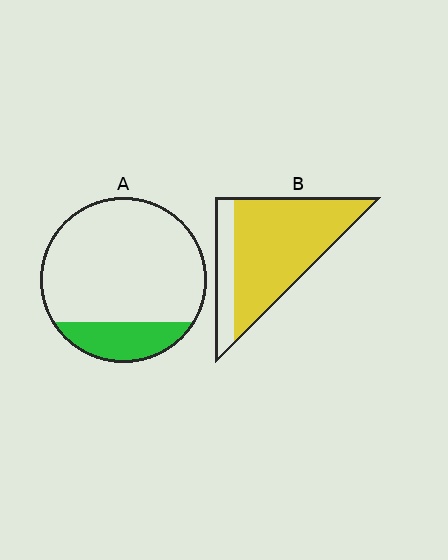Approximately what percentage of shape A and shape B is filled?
A is approximately 20% and B is approximately 80%.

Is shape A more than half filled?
No.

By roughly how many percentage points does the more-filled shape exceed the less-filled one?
By roughly 60 percentage points (B over A).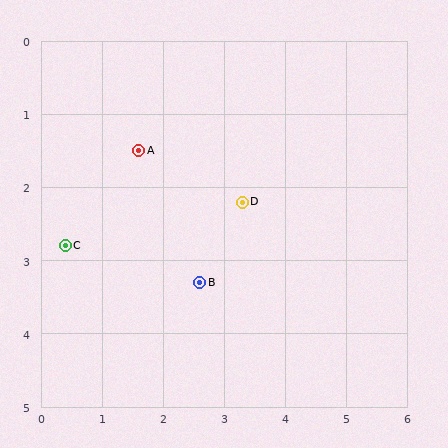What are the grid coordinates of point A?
Point A is at approximately (1.6, 1.5).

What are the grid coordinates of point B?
Point B is at approximately (2.6, 3.3).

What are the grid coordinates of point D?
Point D is at approximately (3.3, 2.2).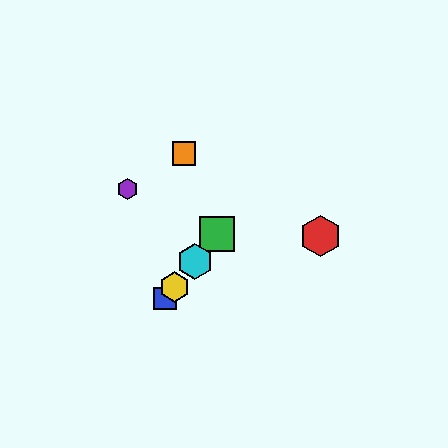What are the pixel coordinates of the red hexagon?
The red hexagon is at (321, 236).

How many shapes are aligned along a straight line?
4 shapes (the blue square, the green square, the yellow hexagon, the cyan hexagon) are aligned along a straight line.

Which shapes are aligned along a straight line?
The blue square, the green square, the yellow hexagon, the cyan hexagon are aligned along a straight line.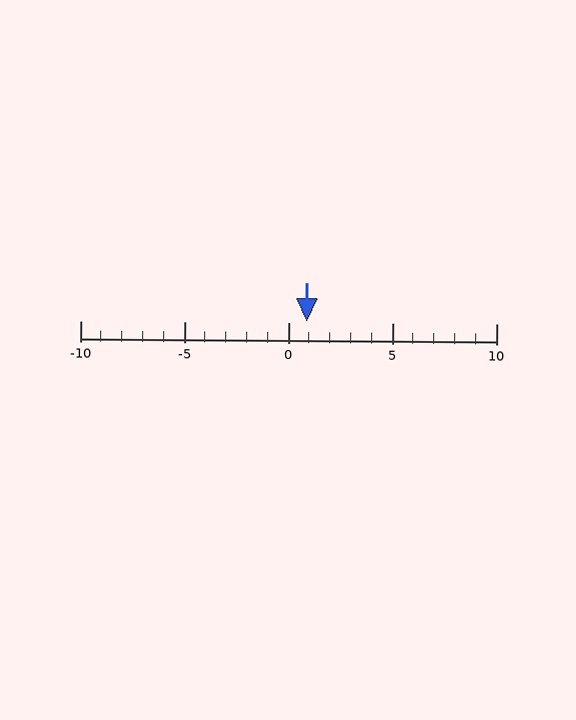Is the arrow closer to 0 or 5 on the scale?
The arrow is closer to 0.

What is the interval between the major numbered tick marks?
The major tick marks are spaced 5 units apart.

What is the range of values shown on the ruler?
The ruler shows values from -10 to 10.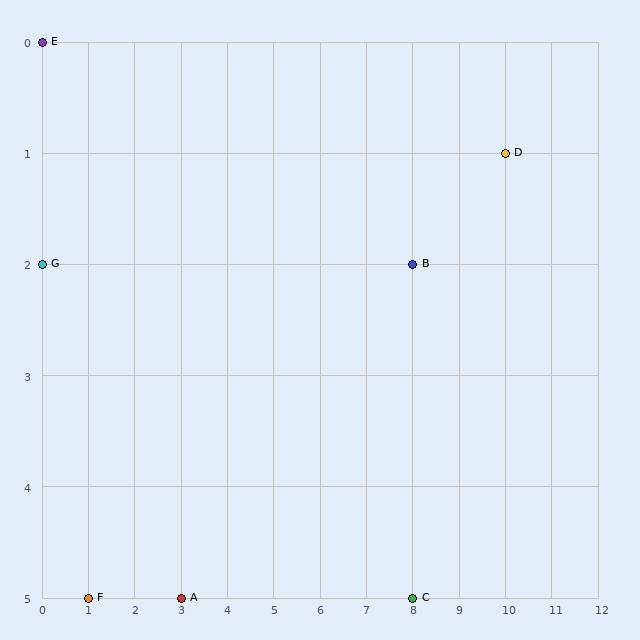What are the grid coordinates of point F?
Point F is at grid coordinates (1, 5).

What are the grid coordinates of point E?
Point E is at grid coordinates (0, 0).